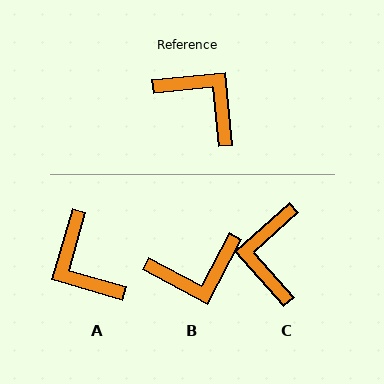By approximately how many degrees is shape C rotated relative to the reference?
Approximately 126 degrees counter-clockwise.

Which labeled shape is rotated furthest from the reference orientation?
A, about 158 degrees away.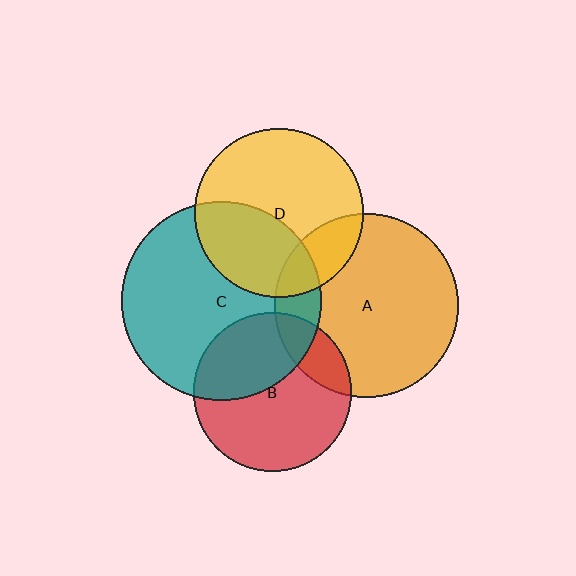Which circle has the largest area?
Circle C (teal).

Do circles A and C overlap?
Yes.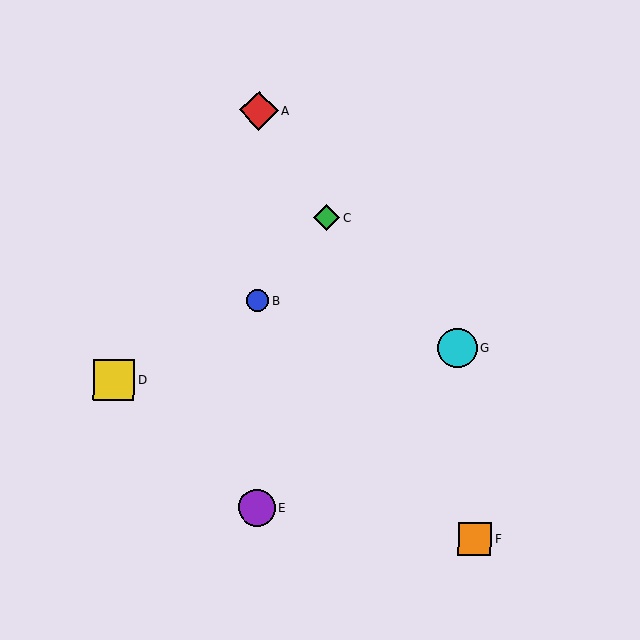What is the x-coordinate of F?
Object F is at x≈475.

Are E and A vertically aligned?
Yes, both are at x≈256.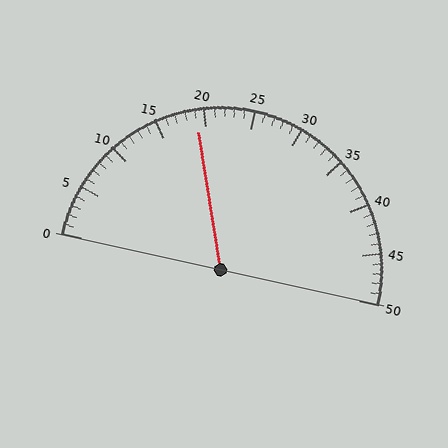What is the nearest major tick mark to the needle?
The nearest major tick mark is 20.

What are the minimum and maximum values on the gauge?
The gauge ranges from 0 to 50.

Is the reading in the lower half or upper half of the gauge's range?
The reading is in the lower half of the range (0 to 50).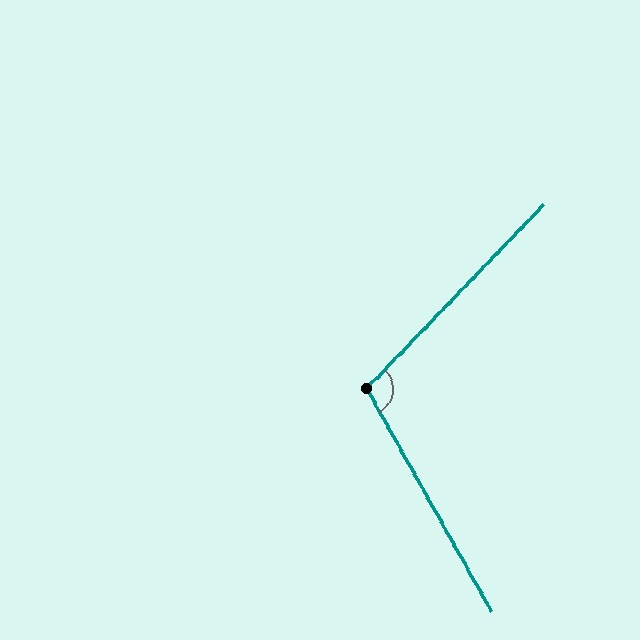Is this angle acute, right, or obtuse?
It is obtuse.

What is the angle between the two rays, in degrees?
Approximately 107 degrees.